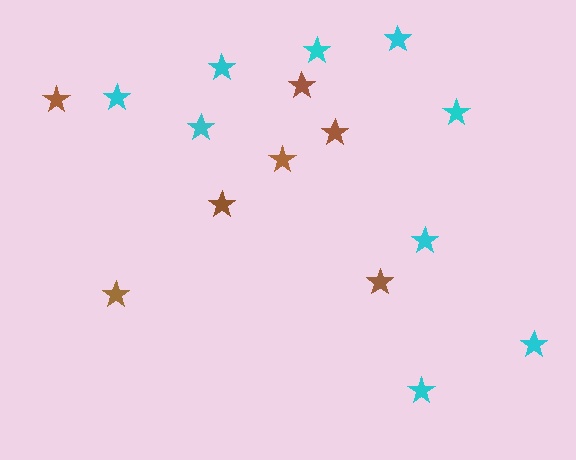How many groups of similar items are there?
There are 2 groups: one group of cyan stars (9) and one group of brown stars (7).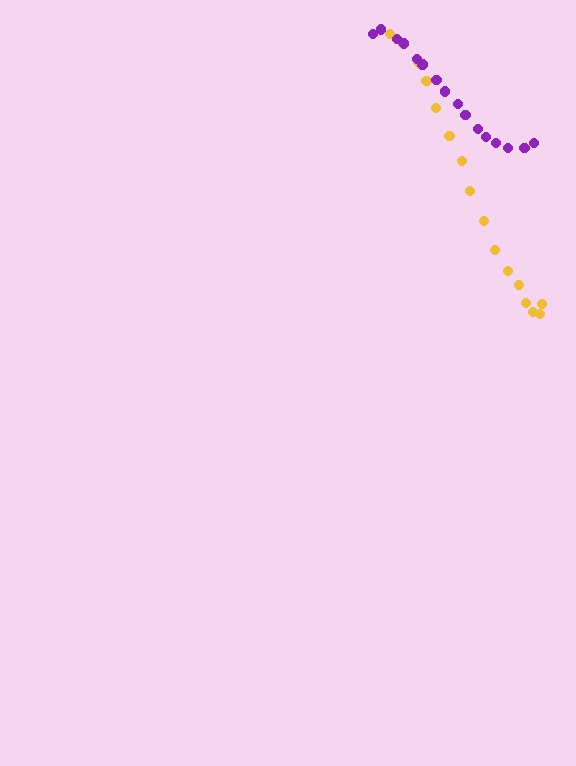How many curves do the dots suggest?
There are 2 distinct paths.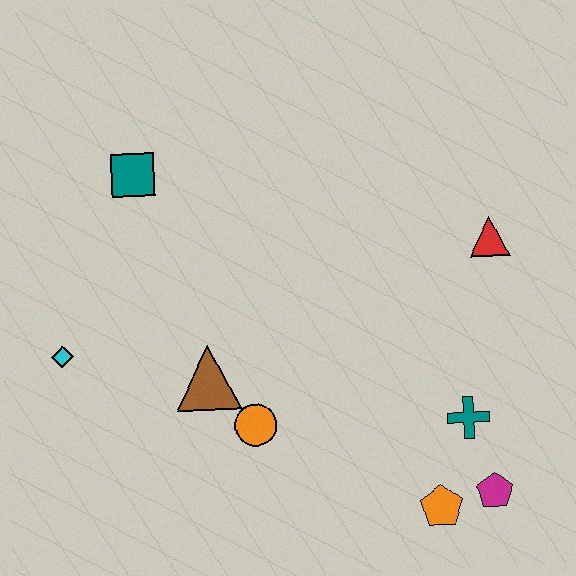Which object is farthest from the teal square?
The magenta pentagon is farthest from the teal square.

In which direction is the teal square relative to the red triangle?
The teal square is to the left of the red triangle.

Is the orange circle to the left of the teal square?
No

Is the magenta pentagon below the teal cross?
Yes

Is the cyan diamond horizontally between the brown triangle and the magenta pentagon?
No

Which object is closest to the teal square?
The cyan diamond is closest to the teal square.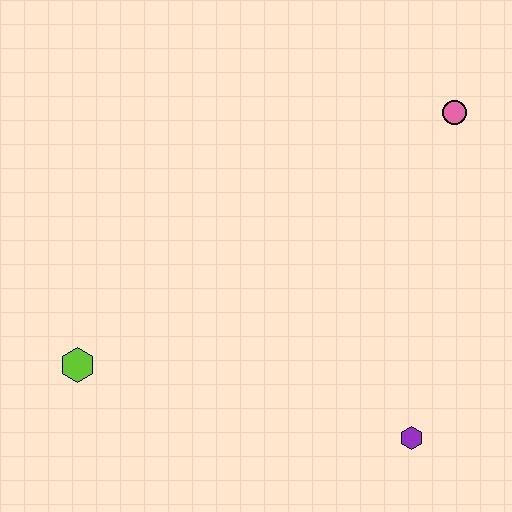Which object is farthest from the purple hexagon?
The lime hexagon is farthest from the purple hexagon.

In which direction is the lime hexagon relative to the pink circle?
The lime hexagon is to the left of the pink circle.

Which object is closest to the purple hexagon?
The pink circle is closest to the purple hexagon.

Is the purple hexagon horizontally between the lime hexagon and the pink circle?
Yes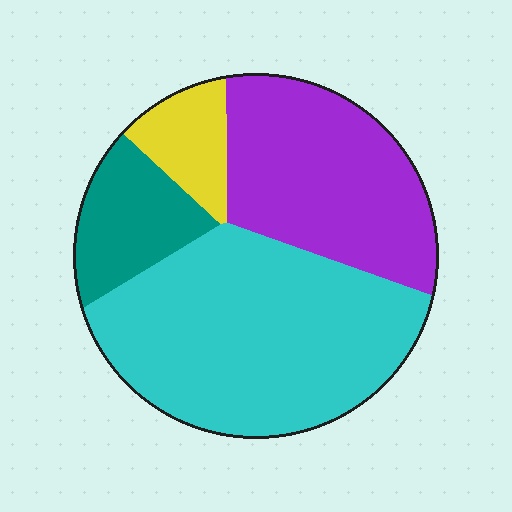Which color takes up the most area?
Cyan, at roughly 50%.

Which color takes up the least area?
Yellow, at roughly 10%.